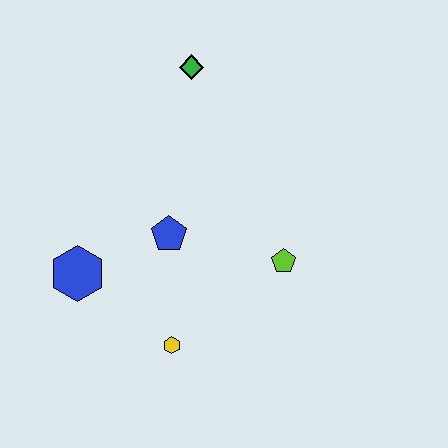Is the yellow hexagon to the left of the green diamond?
Yes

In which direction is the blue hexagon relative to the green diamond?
The blue hexagon is below the green diamond.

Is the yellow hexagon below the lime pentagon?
Yes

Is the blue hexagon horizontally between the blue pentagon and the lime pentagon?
No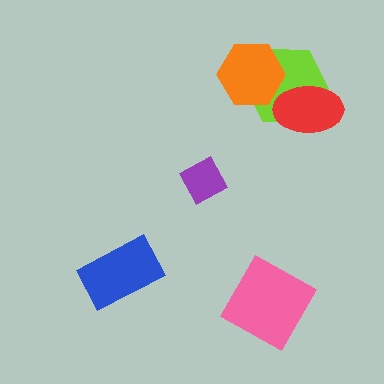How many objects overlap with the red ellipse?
1 object overlaps with the red ellipse.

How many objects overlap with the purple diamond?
0 objects overlap with the purple diamond.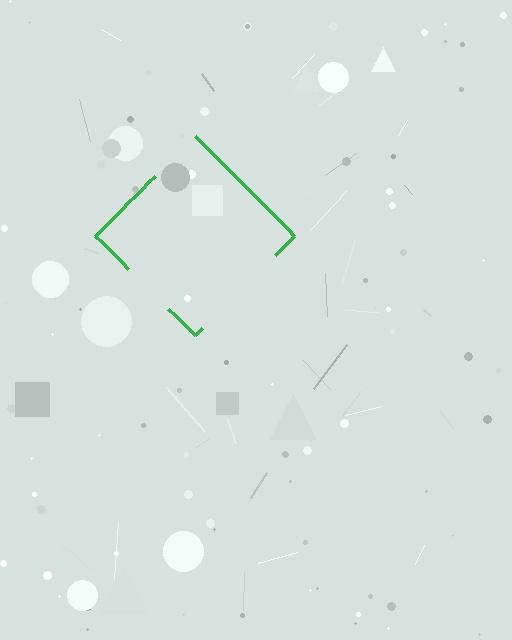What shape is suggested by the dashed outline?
The dashed outline suggests a diamond.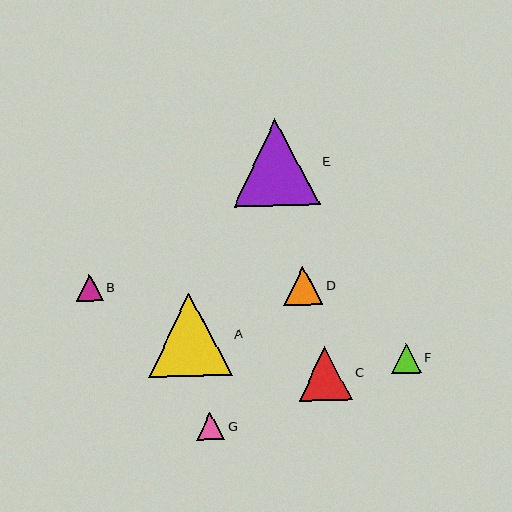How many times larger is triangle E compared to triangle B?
Triangle E is approximately 3.2 times the size of triangle B.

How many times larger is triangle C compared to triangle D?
Triangle C is approximately 1.4 times the size of triangle D.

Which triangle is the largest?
Triangle E is the largest with a size of approximately 87 pixels.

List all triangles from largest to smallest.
From largest to smallest: E, A, C, D, F, G, B.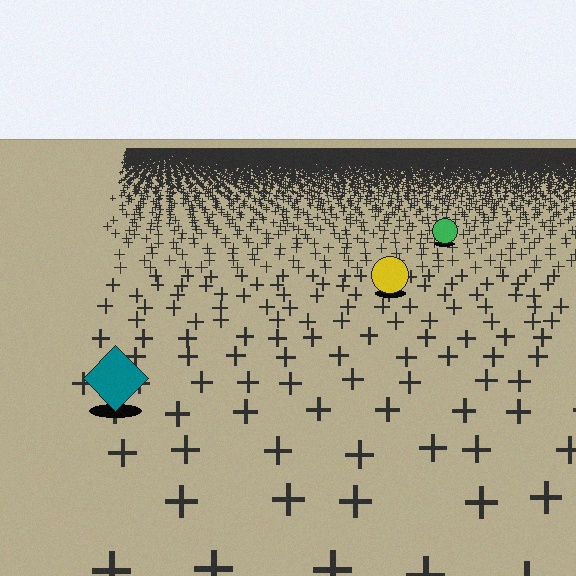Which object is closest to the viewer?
The teal diamond is closest. The texture marks near it are larger and more spread out.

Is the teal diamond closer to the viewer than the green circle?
Yes. The teal diamond is closer — you can tell from the texture gradient: the ground texture is coarser near it.